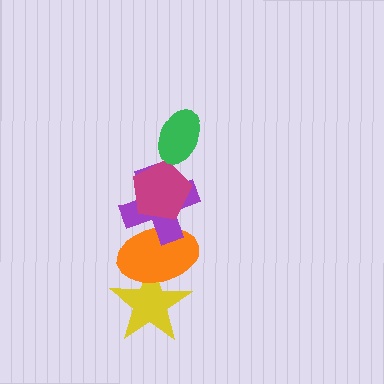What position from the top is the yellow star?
The yellow star is 5th from the top.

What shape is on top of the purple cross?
The magenta pentagon is on top of the purple cross.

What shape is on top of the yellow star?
The orange ellipse is on top of the yellow star.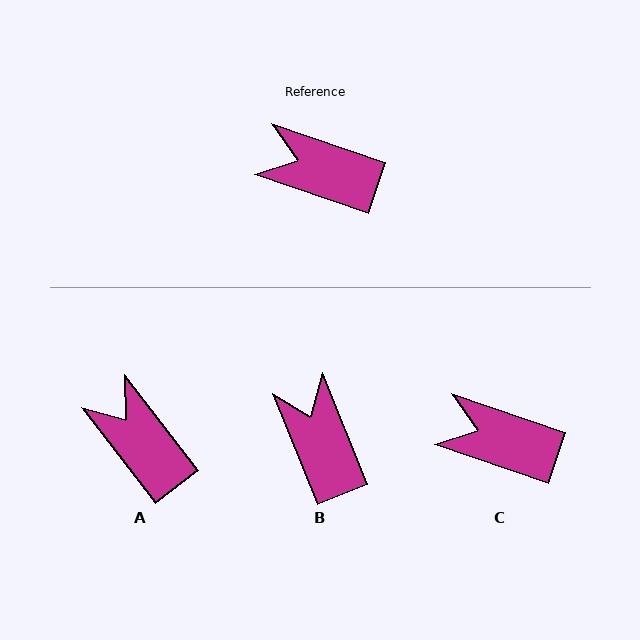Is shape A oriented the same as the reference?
No, it is off by about 34 degrees.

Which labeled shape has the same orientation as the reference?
C.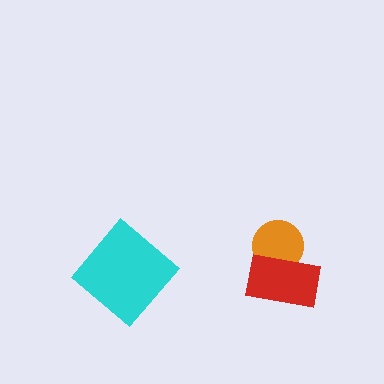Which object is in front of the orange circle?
The red rectangle is in front of the orange circle.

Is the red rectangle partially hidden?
No, no other shape covers it.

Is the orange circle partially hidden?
Yes, it is partially covered by another shape.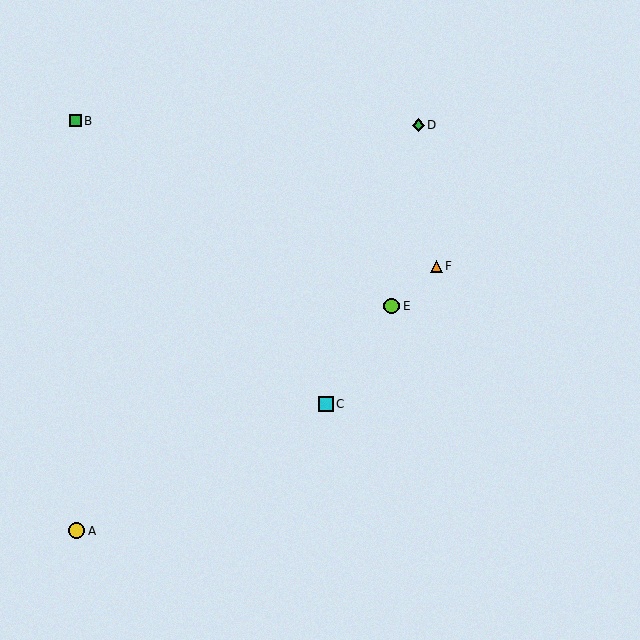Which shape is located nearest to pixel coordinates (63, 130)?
The green square (labeled B) at (75, 121) is nearest to that location.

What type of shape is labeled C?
Shape C is a cyan square.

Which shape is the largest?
The yellow circle (labeled A) is the largest.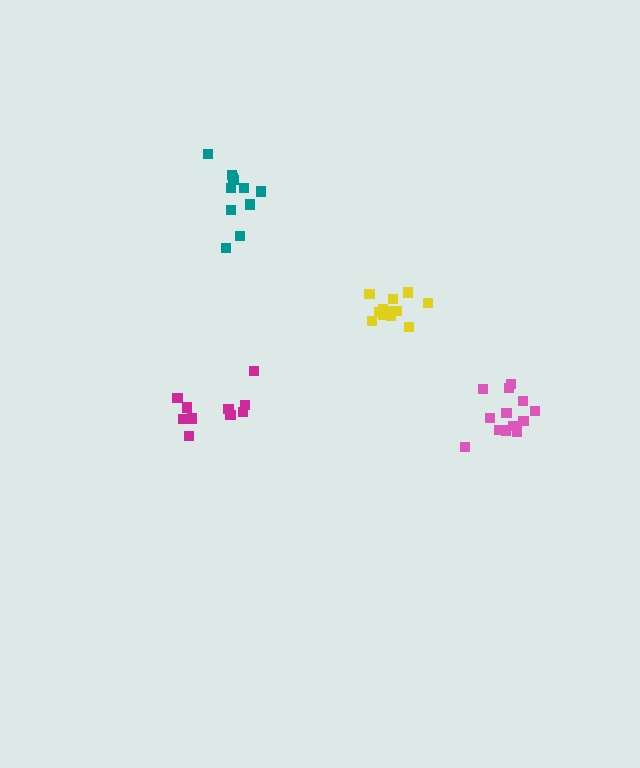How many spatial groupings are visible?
There are 4 spatial groupings.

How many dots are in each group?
Group 1: 11 dots, Group 2: 12 dots, Group 3: 10 dots, Group 4: 13 dots (46 total).